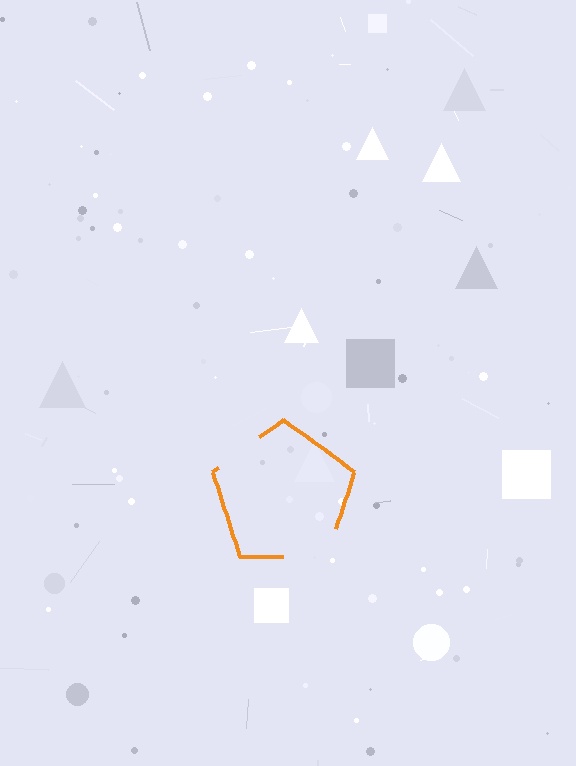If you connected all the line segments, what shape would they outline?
They would outline a pentagon.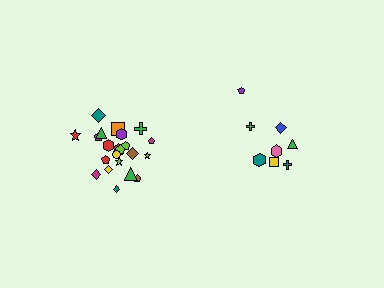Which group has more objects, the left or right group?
The left group.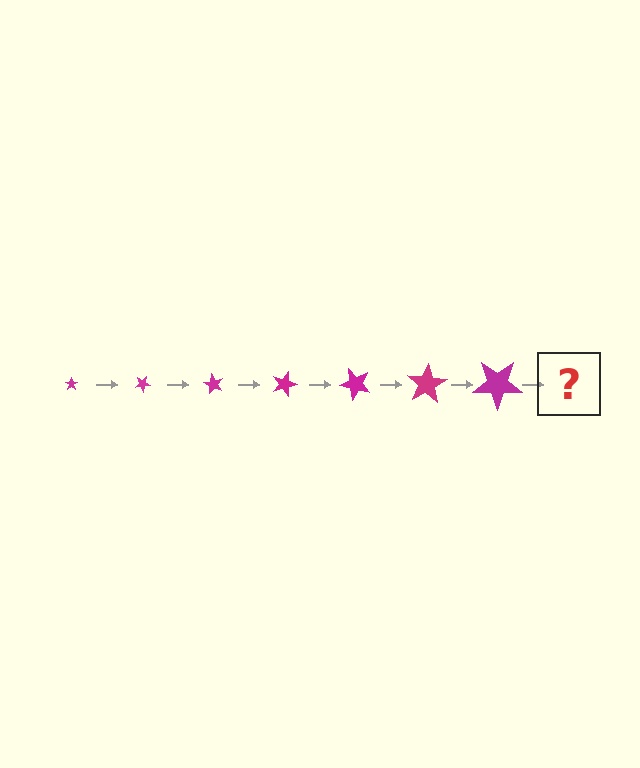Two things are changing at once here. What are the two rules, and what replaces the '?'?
The two rules are that the star grows larger each step and it rotates 30 degrees each step. The '?' should be a star, larger than the previous one and rotated 210 degrees from the start.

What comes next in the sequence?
The next element should be a star, larger than the previous one and rotated 210 degrees from the start.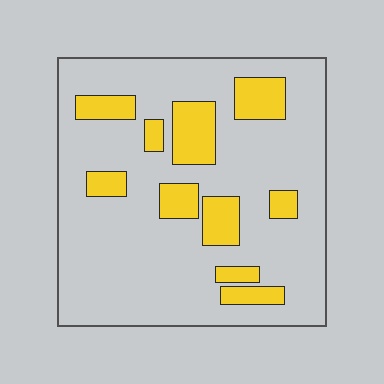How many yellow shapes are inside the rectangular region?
10.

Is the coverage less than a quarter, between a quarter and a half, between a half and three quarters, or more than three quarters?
Less than a quarter.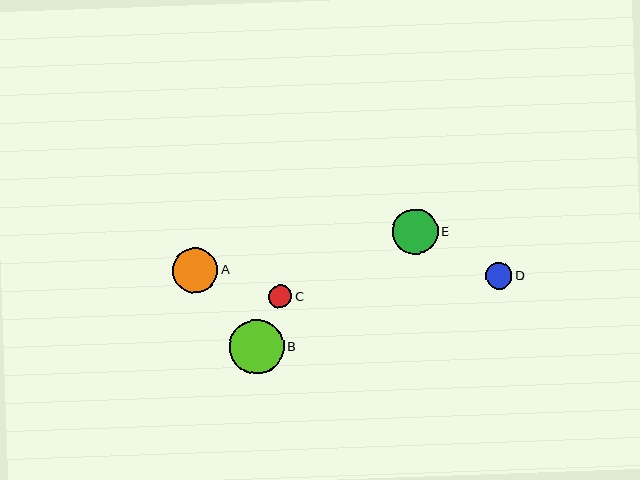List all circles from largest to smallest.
From largest to smallest: B, E, A, D, C.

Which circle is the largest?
Circle B is the largest with a size of approximately 55 pixels.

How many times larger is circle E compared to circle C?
Circle E is approximately 2.0 times the size of circle C.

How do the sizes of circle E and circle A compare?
Circle E and circle A are approximately the same size.